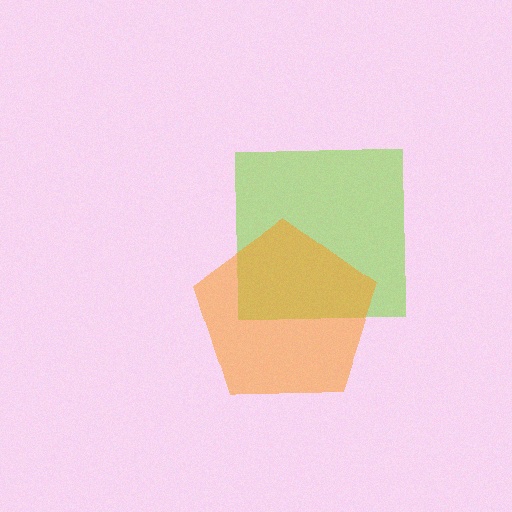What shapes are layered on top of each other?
The layered shapes are: a lime square, an orange pentagon.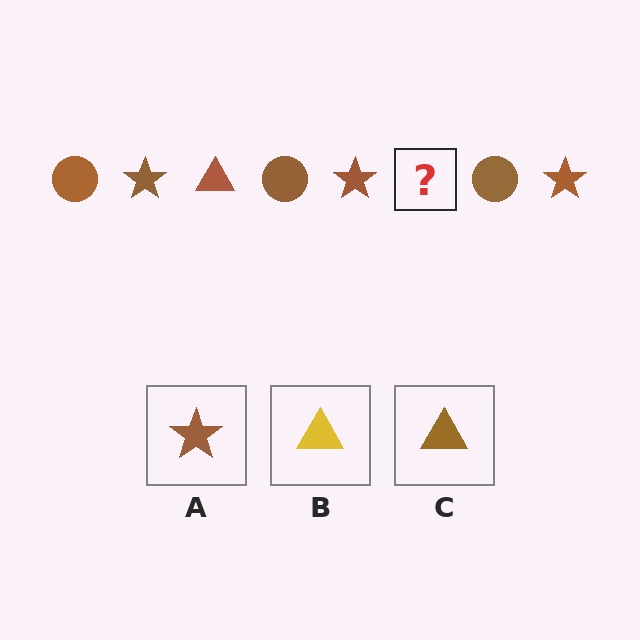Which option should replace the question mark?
Option C.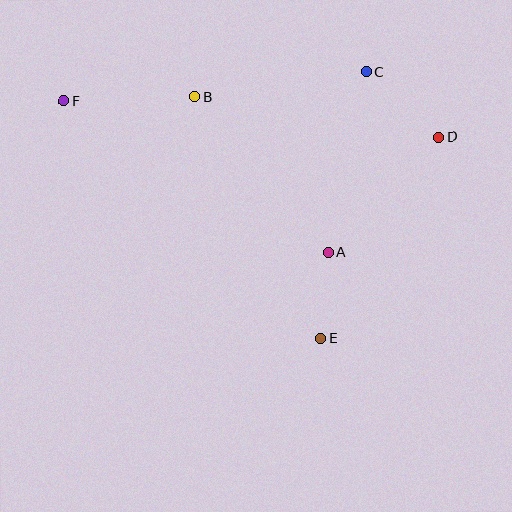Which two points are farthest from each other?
Points D and F are farthest from each other.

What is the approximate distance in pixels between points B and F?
The distance between B and F is approximately 131 pixels.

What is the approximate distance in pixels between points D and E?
The distance between D and E is approximately 233 pixels.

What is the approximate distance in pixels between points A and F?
The distance between A and F is approximately 305 pixels.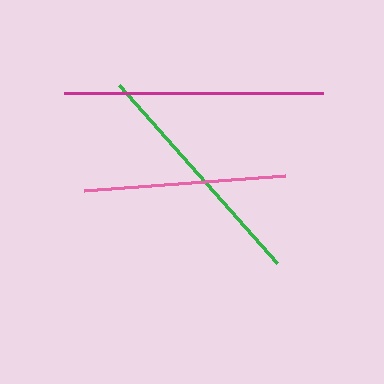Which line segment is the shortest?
The pink line is the shortest at approximately 201 pixels.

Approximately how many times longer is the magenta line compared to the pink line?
The magenta line is approximately 1.3 times the length of the pink line.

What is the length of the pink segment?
The pink segment is approximately 201 pixels long.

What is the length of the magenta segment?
The magenta segment is approximately 259 pixels long.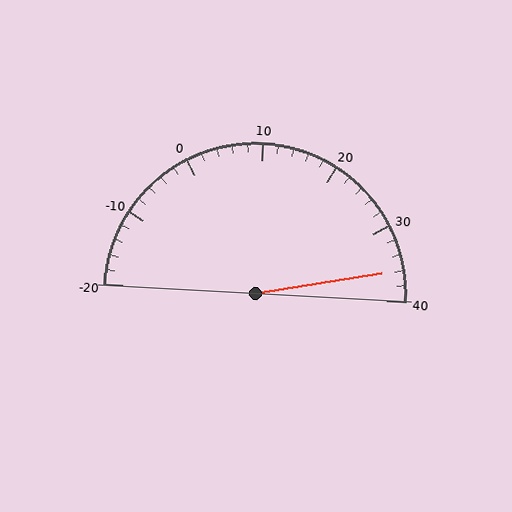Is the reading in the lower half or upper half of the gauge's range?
The reading is in the upper half of the range (-20 to 40).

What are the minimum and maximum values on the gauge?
The gauge ranges from -20 to 40.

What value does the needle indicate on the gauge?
The needle indicates approximately 36.